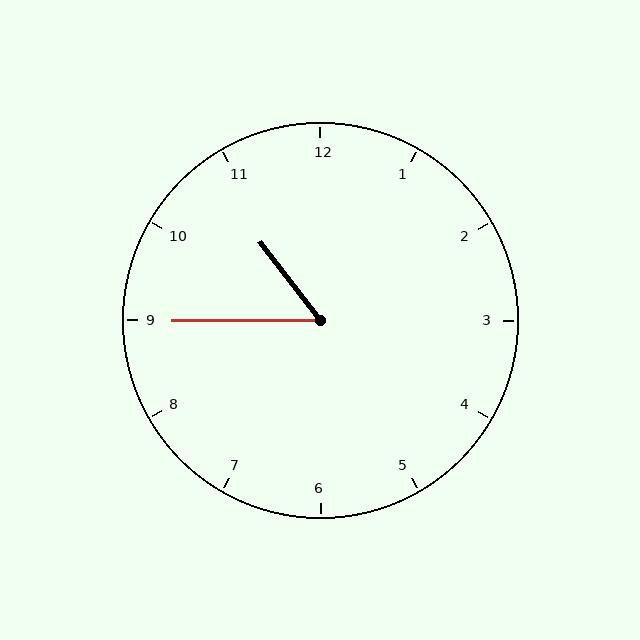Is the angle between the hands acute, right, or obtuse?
It is acute.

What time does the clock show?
10:45.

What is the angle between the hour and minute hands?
Approximately 52 degrees.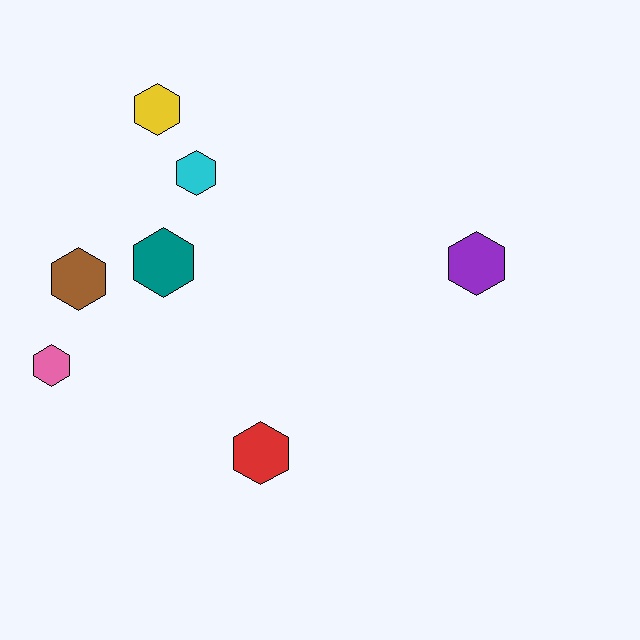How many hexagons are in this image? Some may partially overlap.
There are 7 hexagons.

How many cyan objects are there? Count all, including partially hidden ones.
There is 1 cyan object.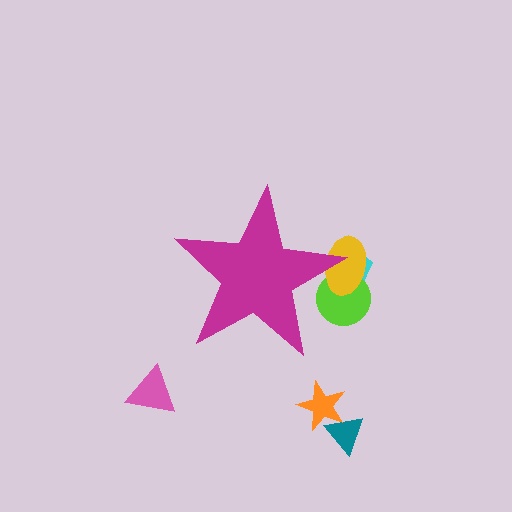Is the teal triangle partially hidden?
No, the teal triangle is fully visible.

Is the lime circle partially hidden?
Yes, the lime circle is partially hidden behind the magenta star.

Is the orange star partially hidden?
No, the orange star is fully visible.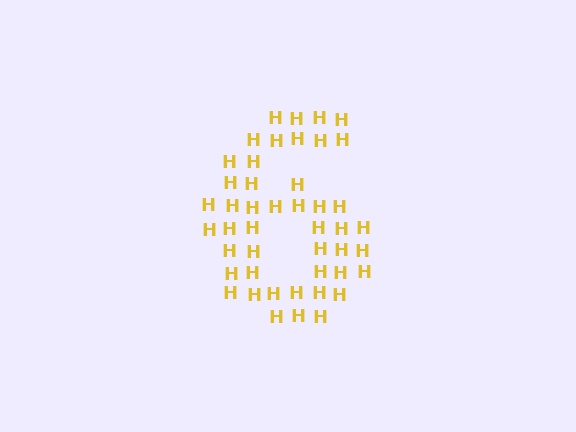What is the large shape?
The large shape is the digit 6.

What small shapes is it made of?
It is made of small letter H's.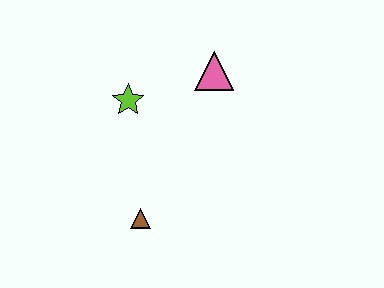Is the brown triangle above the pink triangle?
No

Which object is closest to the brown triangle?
The lime star is closest to the brown triangle.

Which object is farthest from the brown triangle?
The pink triangle is farthest from the brown triangle.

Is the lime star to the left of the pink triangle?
Yes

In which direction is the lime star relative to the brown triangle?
The lime star is above the brown triangle.